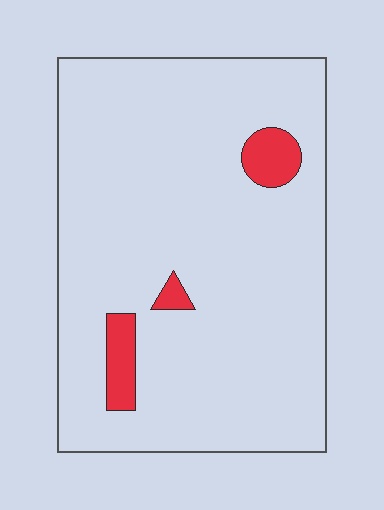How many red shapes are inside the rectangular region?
3.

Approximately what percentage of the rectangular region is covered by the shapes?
Approximately 5%.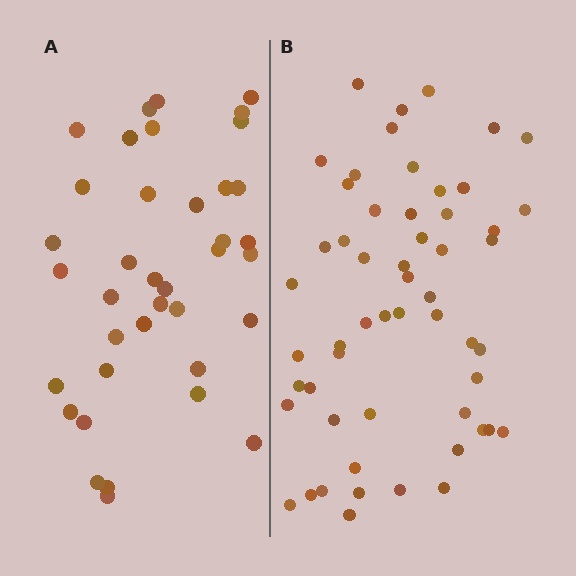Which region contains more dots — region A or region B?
Region B (the right region) has more dots.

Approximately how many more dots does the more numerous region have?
Region B has approximately 15 more dots than region A.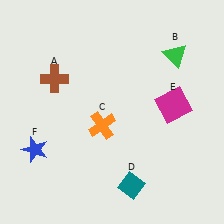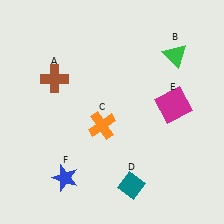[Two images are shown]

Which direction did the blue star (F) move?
The blue star (F) moved right.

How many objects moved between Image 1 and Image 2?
1 object moved between the two images.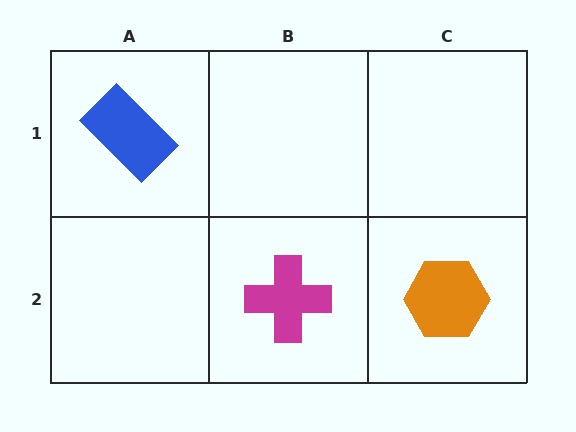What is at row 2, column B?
A magenta cross.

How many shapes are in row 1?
1 shape.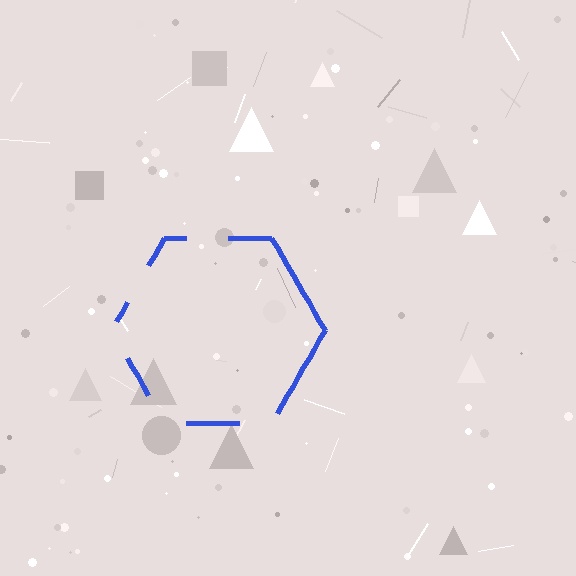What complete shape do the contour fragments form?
The contour fragments form a hexagon.